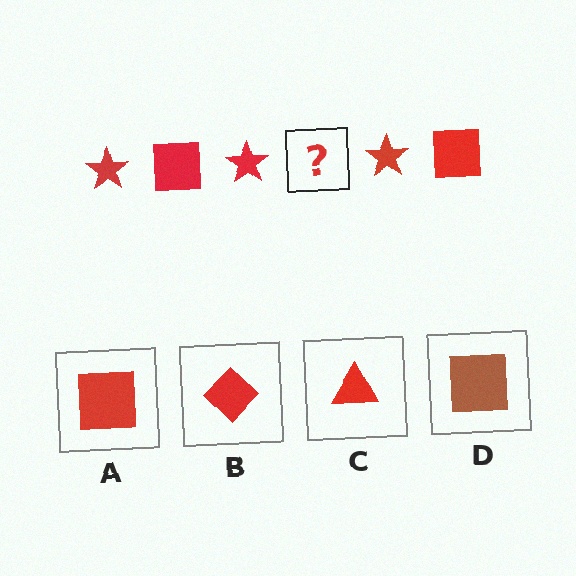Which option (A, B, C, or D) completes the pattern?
A.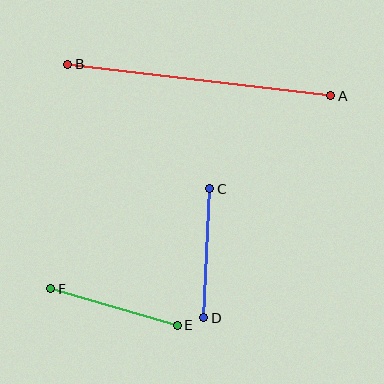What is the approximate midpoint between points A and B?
The midpoint is at approximately (199, 80) pixels.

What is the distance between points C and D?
The distance is approximately 129 pixels.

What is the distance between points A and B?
The distance is approximately 265 pixels.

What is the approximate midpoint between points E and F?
The midpoint is at approximately (114, 307) pixels.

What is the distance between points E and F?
The distance is approximately 132 pixels.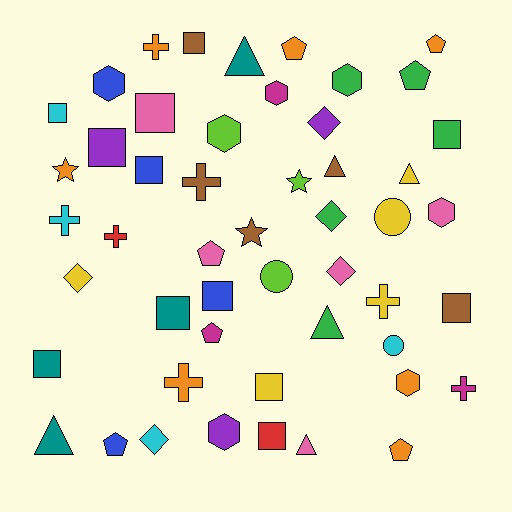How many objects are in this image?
There are 50 objects.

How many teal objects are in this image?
There are 4 teal objects.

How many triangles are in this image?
There are 6 triangles.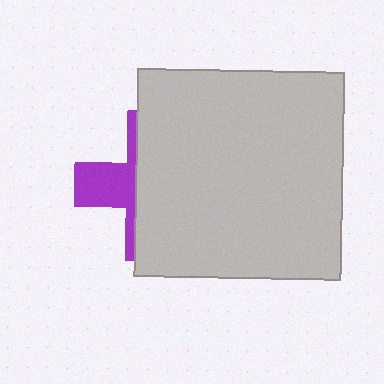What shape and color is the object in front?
The object in front is a light gray square.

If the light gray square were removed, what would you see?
You would see the complete purple cross.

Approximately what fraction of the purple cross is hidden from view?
Roughly 67% of the purple cross is hidden behind the light gray square.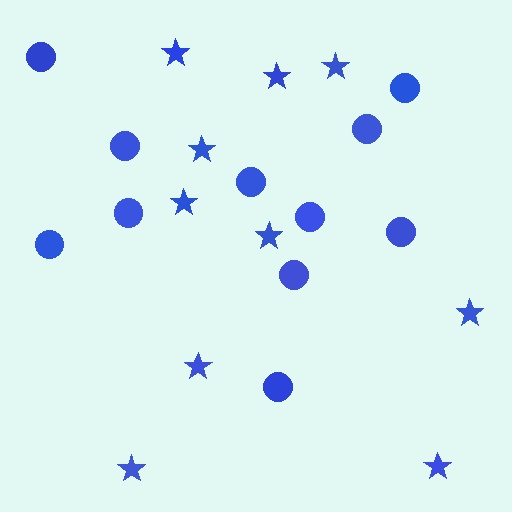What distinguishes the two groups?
There are 2 groups: one group of circles (11) and one group of stars (10).